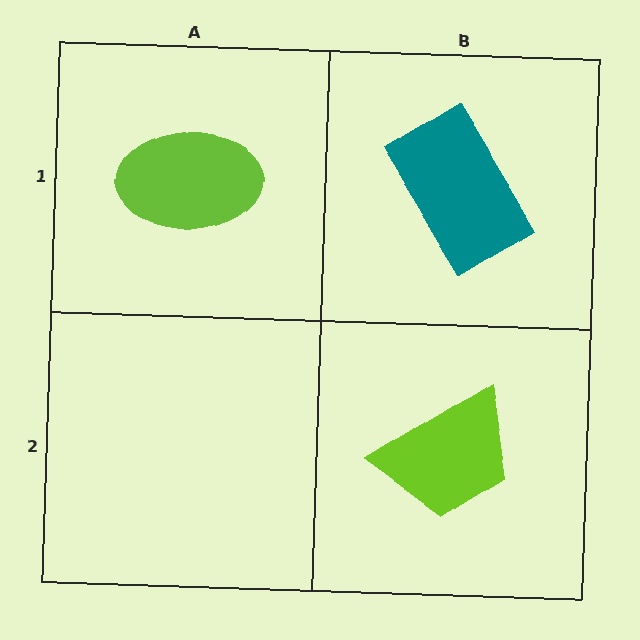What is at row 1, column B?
A teal rectangle.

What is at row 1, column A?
A lime ellipse.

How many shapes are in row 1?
2 shapes.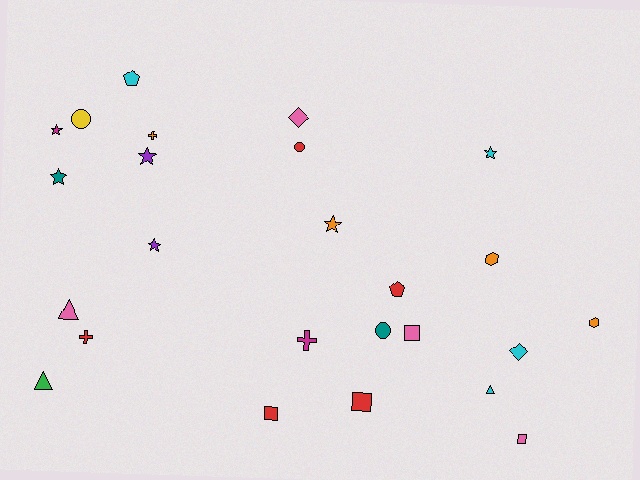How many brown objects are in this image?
There are no brown objects.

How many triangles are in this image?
There are 3 triangles.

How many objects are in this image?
There are 25 objects.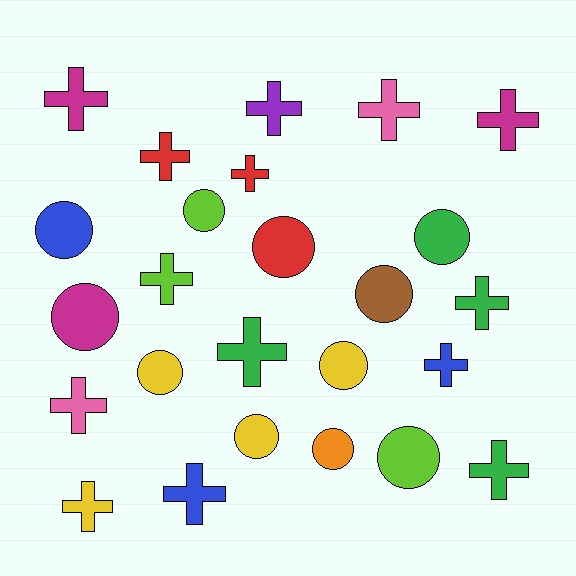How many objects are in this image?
There are 25 objects.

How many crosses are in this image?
There are 14 crosses.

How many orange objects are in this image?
There is 1 orange object.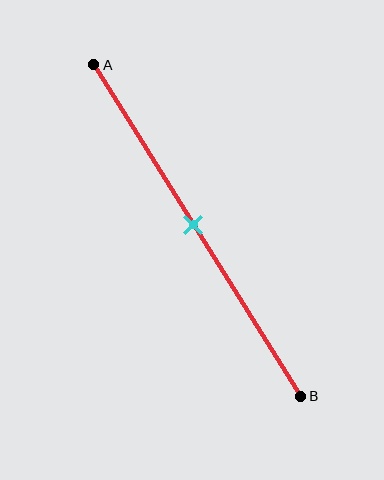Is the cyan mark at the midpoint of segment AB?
Yes, the mark is approximately at the midpoint.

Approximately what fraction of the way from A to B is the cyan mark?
The cyan mark is approximately 50% of the way from A to B.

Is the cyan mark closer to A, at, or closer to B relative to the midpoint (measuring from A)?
The cyan mark is approximately at the midpoint of segment AB.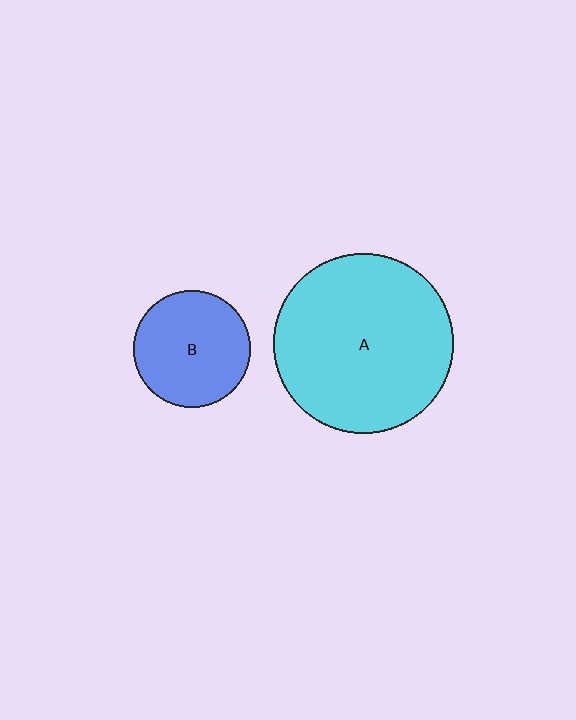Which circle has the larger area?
Circle A (cyan).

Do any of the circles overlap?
No, none of the circles overlap.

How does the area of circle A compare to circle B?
Approximately 2.4 times.